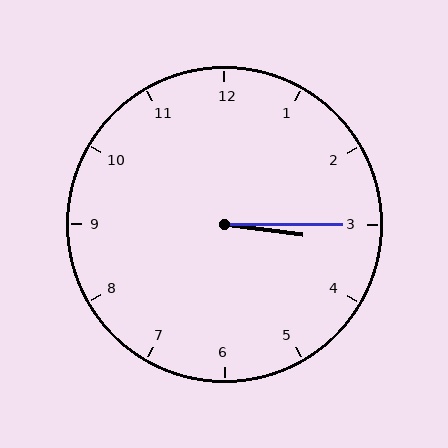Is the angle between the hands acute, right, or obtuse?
It is acute.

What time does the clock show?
3:15.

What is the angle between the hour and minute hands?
Approximately 8 degrees.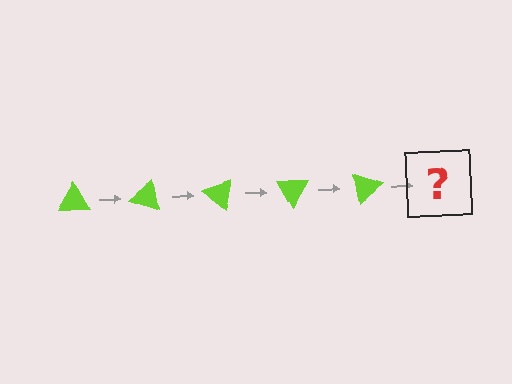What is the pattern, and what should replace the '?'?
The pattern is that the triangle rotates 20 degrees each step. The '?' should be a lime triangle rotated 100 degrees.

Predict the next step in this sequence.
The next step is a lime triangle rotated 100 degrees.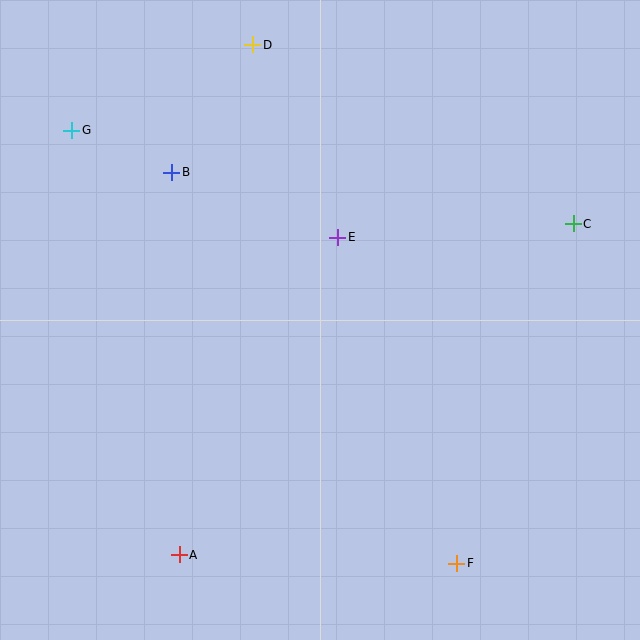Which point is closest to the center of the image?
Point E at (338, 237) is closest to the center.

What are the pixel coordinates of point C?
Point C is at (573, 224).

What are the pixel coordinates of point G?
Point G is at (72, 130).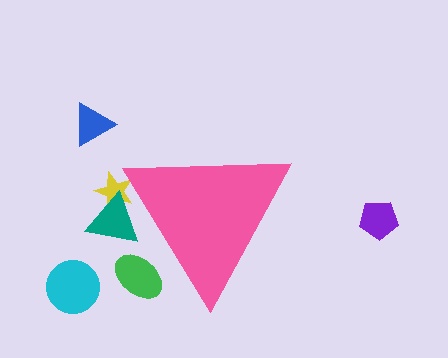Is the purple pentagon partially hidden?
No, the purple pentagon is fully visible.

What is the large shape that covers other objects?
A pink triangle.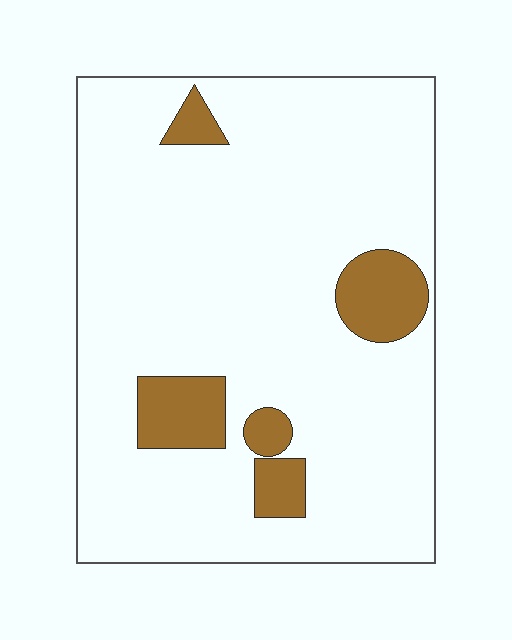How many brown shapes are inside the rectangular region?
5.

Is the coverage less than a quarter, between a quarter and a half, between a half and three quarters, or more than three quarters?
Less than a quarter.